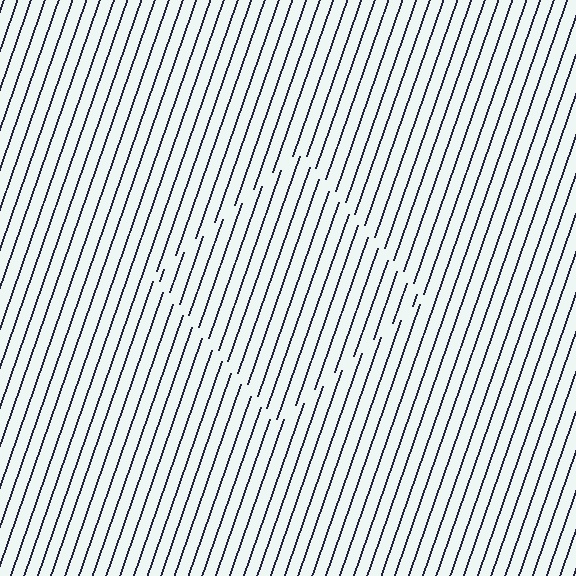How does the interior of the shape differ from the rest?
The interior of the shape contains the same grating, shifted by half a period — the contour is defined by the phase discontinuity where line-ends from the inner and outer gratings abut.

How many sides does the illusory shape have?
4 sides — the line-ends trace a square.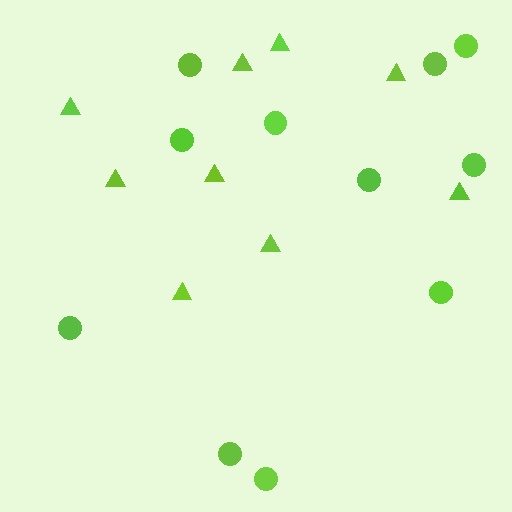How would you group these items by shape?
There are 2 groups: one group of circles (11) and one group of triangles (9).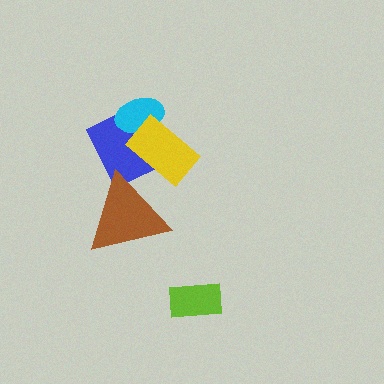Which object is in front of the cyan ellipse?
The yellow rectangle is in front of the cyan ellipse.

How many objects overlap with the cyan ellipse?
2 objects overlap with the cyan ellipse.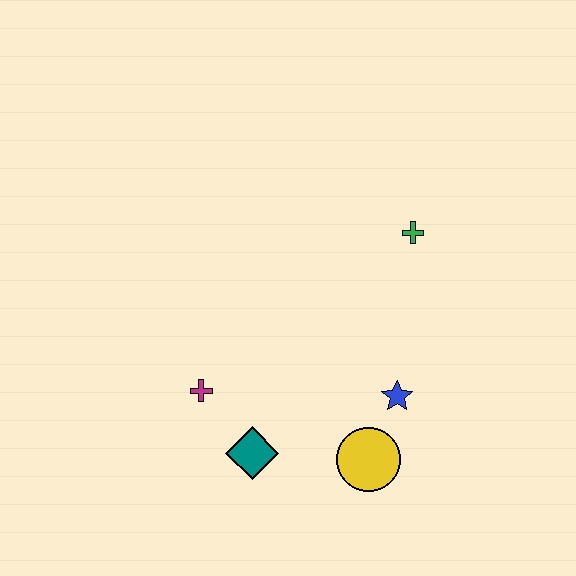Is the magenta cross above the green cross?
No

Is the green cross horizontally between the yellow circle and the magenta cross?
No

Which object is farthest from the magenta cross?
The green cross is farthest from the magenta cross.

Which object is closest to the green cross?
The blue star is closest to the green cross.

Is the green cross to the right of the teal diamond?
Yes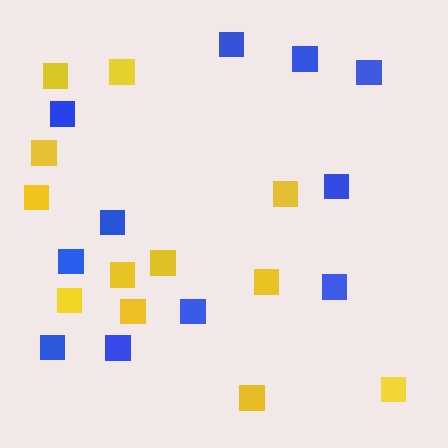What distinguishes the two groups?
There are 2 groups: one group of yellow squares (12) and one group of blue squares (11).